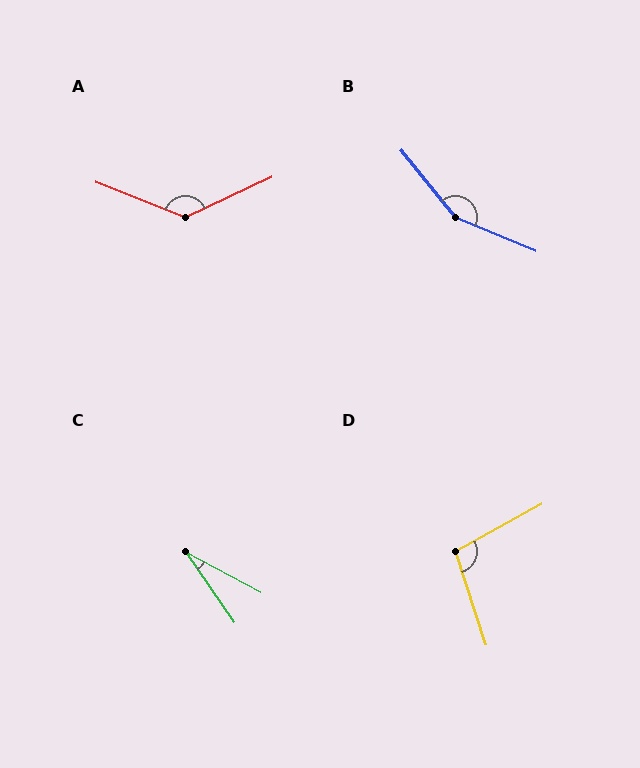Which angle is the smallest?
C, at approximately 27 degrees.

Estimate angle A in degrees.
Approximately 133 degrees.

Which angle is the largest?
B, at approximately 151 degrees.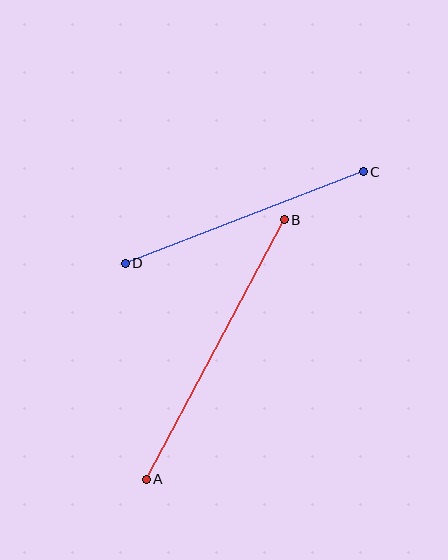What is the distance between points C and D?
The distance is approximately 255 pixels.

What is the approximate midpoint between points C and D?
The midpoint is at approximately (244, 218) pixels.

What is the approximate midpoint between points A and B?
The midpoint is at approximately (215, 349) pixels.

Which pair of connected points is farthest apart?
Points A and B are farthest apart.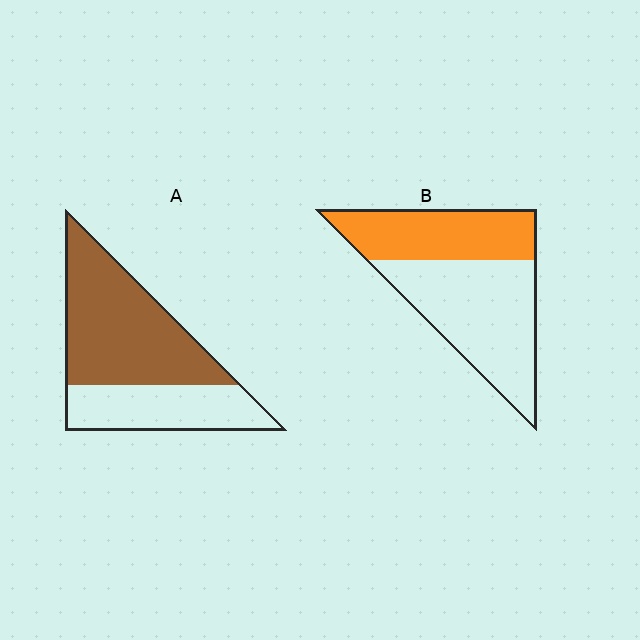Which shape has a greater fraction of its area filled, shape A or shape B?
Shape A.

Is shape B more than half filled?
No.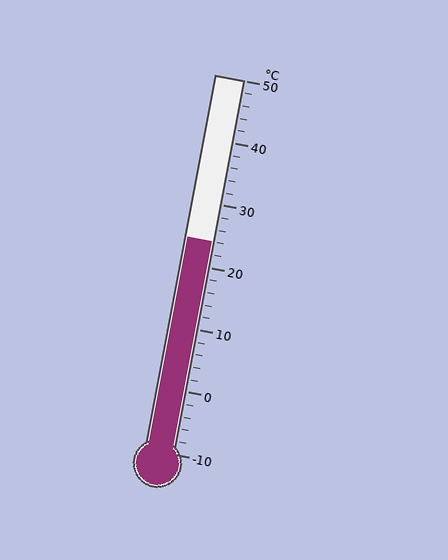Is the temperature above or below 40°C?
The temperature is below 40°C.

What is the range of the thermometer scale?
The thermometer scale ranges from -10°C to 50°C.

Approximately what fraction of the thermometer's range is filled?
The thermometer is filled to approximately 55% of its range.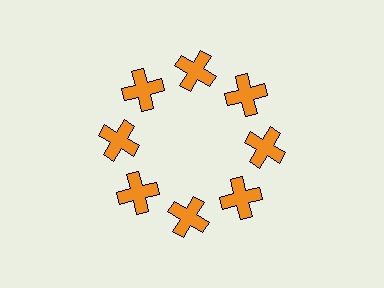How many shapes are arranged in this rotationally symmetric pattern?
There are 8 shapes, arranged in 8 groups of 1.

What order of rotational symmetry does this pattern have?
This pattern has 8-fold rotational symmetry.